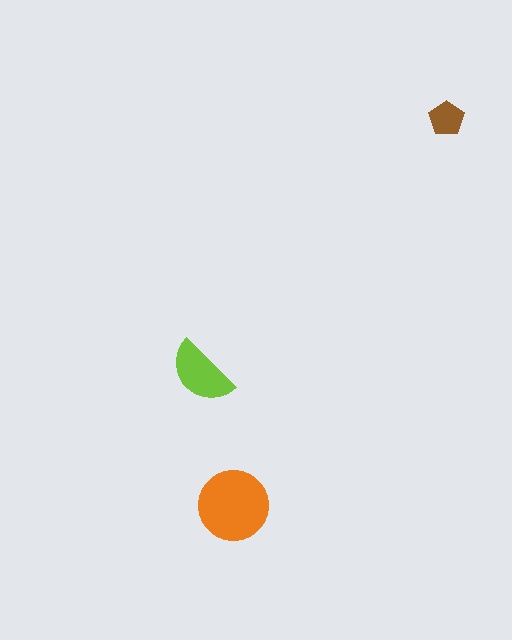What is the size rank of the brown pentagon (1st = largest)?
3rd.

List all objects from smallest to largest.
The brown pentagon, the lime semicircle, the orange circle.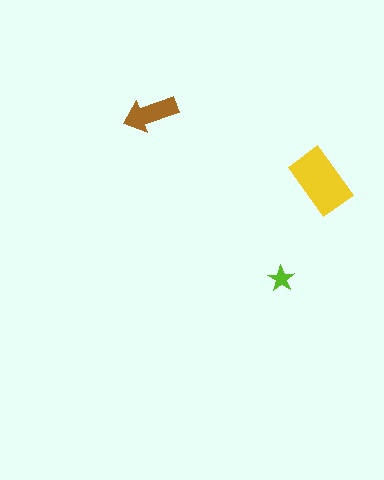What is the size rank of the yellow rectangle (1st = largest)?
1st.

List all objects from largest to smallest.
The yellow rectangle, the brown arrow, the lime star.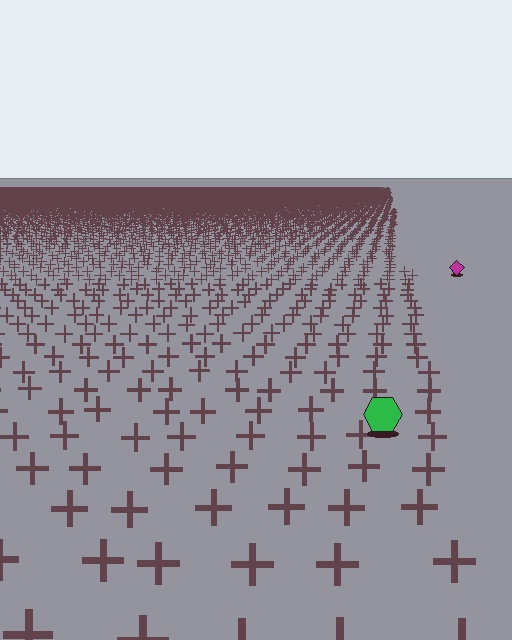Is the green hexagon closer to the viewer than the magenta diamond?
Yes. The green hexagon is closer — you can tell from the texture gradient: the ground texture is coarser near it.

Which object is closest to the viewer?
The green hexagon is closest. The texture marks near it are larger and more spread out.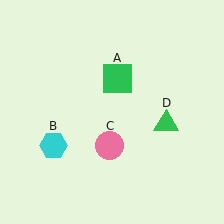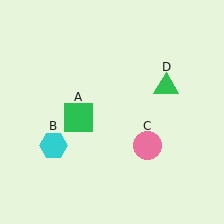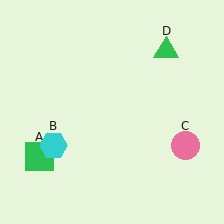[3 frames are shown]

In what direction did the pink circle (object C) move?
The pink circle (object C) moved right.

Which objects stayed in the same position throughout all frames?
Cyan hexagon (object B) remained stationary.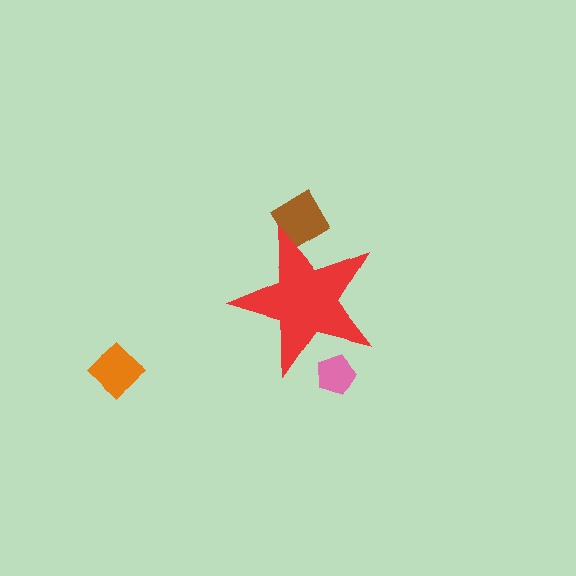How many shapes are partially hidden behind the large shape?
2 shapes are partially hidden.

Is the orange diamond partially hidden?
No, the orange diamond is fully visible.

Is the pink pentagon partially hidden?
Yes, the pink pentagon is partially hidden behind the red star.